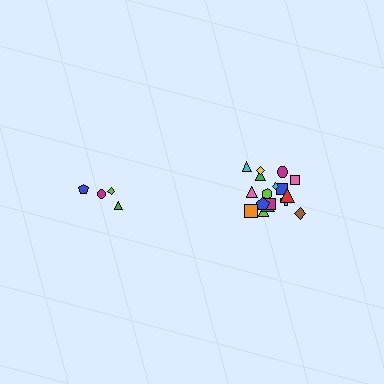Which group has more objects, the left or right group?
The right group.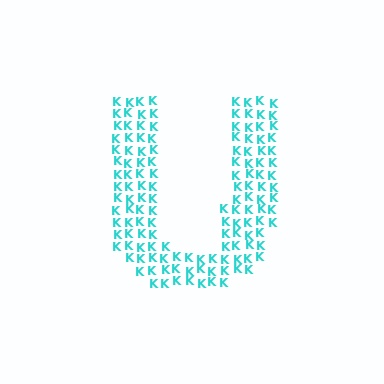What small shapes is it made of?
It is made of small letter K's.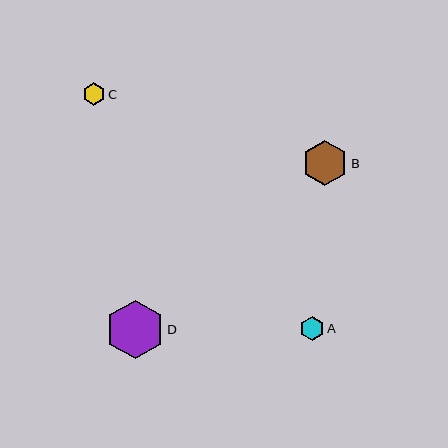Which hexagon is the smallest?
Hexagon C is the smallest with a size of approximately 23 pixels.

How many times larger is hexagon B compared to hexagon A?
Hexagon B is approximately 1.8 times the size of hexagon A.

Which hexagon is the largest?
Hexagon D is the largest with a size of approximately 59 pixels.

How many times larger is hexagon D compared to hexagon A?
Hexagon D is approximately 2.4 times the size of hexagon A.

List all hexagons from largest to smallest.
From largest to smallest: D, B, A, C.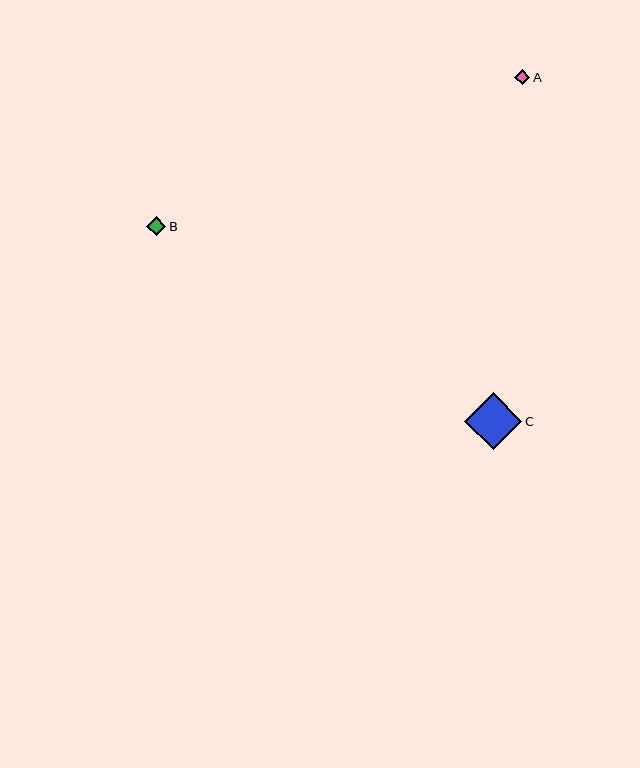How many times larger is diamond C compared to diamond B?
Diamond C is approximately 3.0 times the size of diamond B.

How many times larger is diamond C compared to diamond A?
Diamond C is approximately 3.8 times the size of diamond A.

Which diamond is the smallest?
Diamond A is the smallest with a size of approximately 15 pixels.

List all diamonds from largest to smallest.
From largest to smallest: C, B, A.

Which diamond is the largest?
Diamond C is the largest with a size of approximately 57 pixels.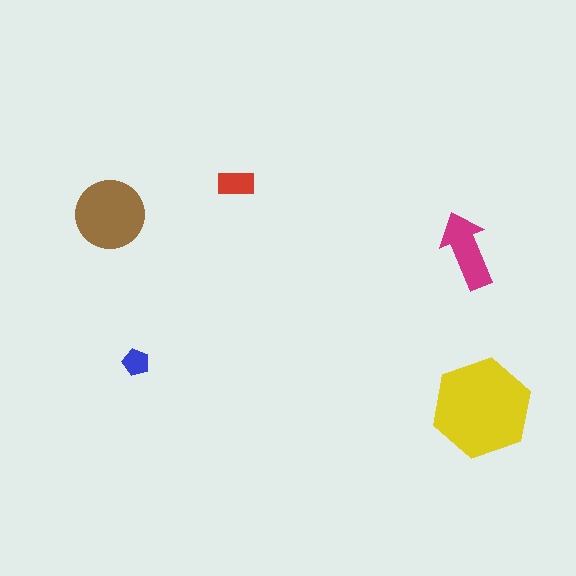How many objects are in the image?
There are 5 objects in the image.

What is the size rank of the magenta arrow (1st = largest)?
3rd.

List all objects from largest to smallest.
The yellow hexagon, the brown circle, the magenta arrow, the red rectangle, the blue pentagon.